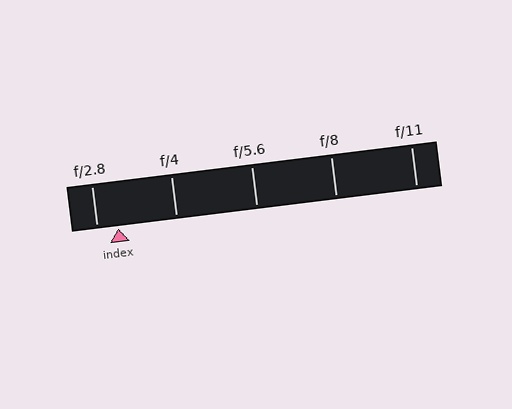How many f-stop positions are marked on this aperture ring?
There are 5 f-stop positions marked.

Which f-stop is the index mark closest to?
The index mark is closest to f/2.8.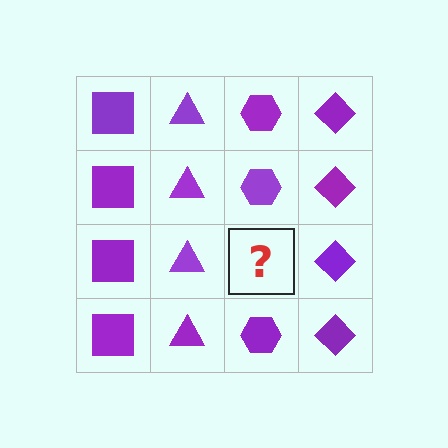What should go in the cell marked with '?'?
The missing cell should contain a purple hexagon.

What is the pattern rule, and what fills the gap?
The rule is that each column has a consistent shape. The gap should be filled with a purple hexagon.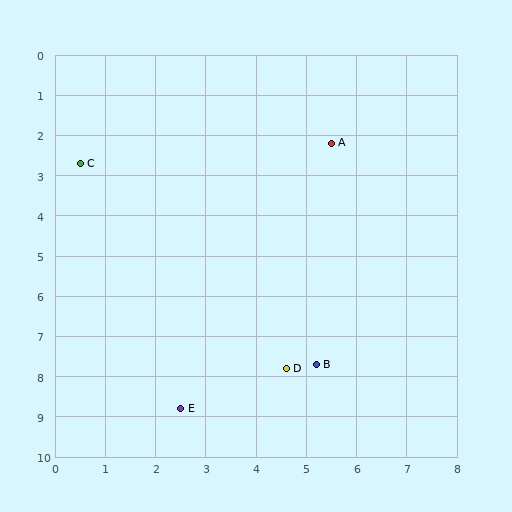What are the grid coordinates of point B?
Point B is at approximately (5.2, 7.7).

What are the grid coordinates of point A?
Point A is at approximately (5.5, 2.2).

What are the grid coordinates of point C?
Point C is at approximately (0.5, 2.7).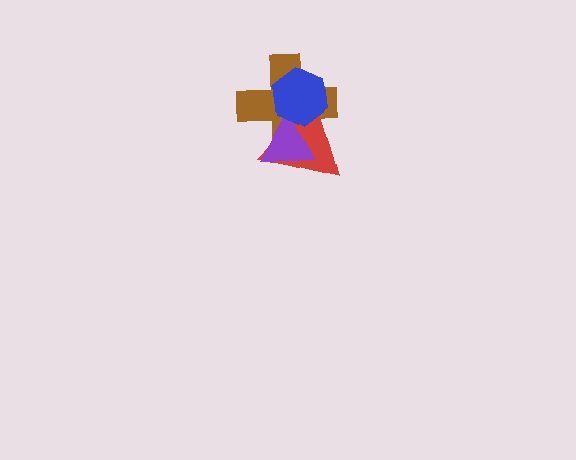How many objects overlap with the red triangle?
3 objects overlap with the red triangle.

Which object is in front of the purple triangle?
The blue hexagon is in front of the purple triangle.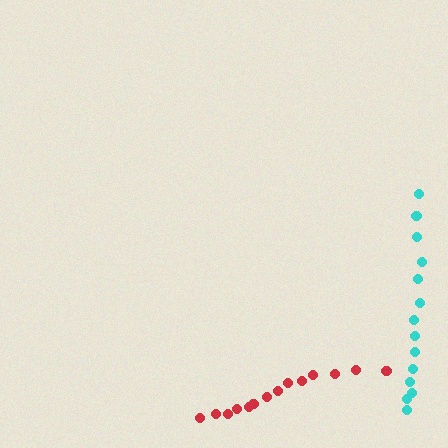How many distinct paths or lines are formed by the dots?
There are 2 distinct paths.